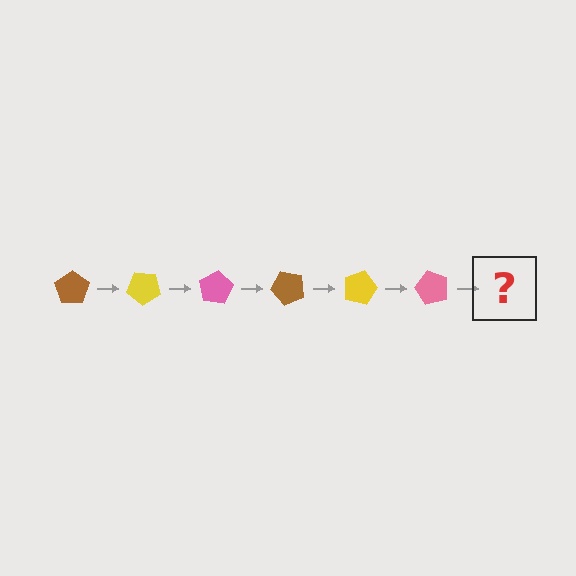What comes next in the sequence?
The next element should be a brown pentagon, rotated 240 degrees from the start.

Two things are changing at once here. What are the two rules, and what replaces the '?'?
The two rules are that it rotates 40 degrees each step and the color cycles through brown, yellow, and pink. The '?' should be a brown pentagon, rotated 240 degrees from the start.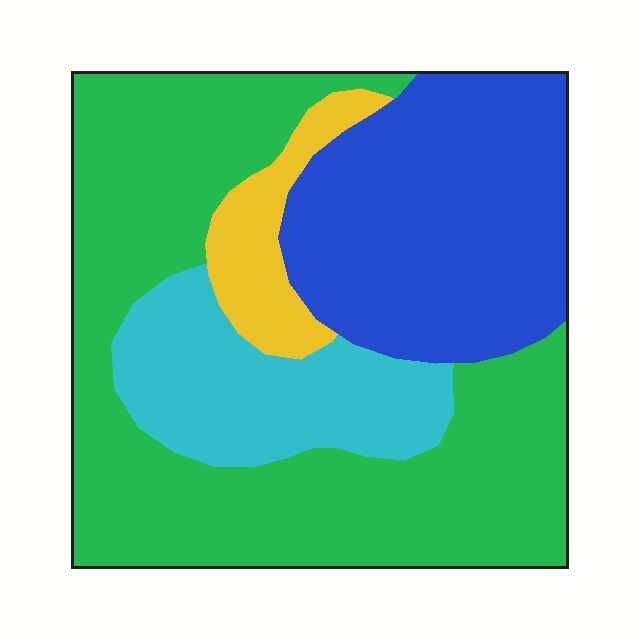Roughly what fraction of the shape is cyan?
Cyan covers about 15% of the shape.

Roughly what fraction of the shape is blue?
Blue covers around 30% of the shape.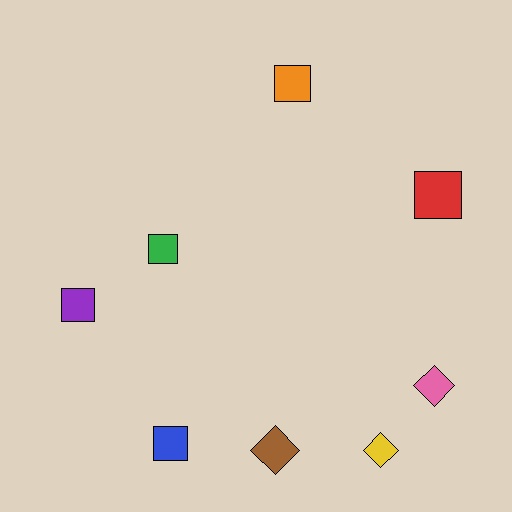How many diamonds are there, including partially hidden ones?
There are 3 diamonds.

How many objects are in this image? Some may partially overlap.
There are 8 objects.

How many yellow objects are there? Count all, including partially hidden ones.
There is 1 yellow object.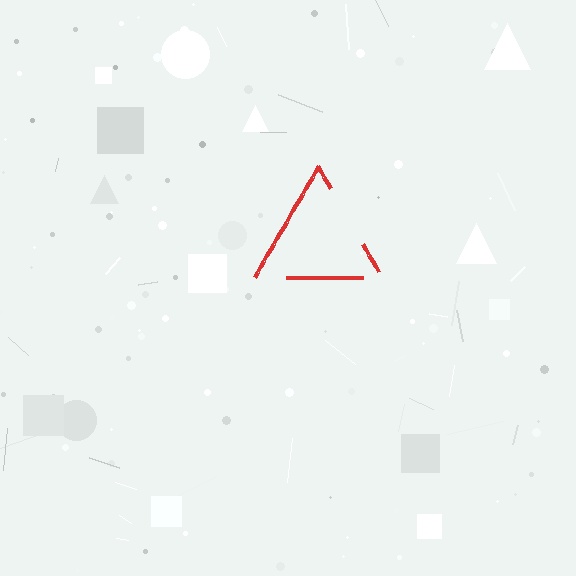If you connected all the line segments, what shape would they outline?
They would outline a triangle.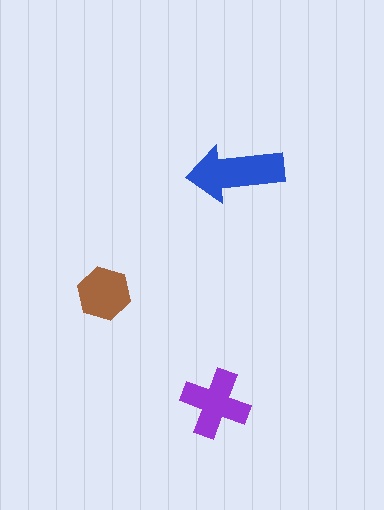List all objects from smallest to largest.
The brown hexagon, the purple cross, the blue arrow.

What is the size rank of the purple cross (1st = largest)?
2nd.